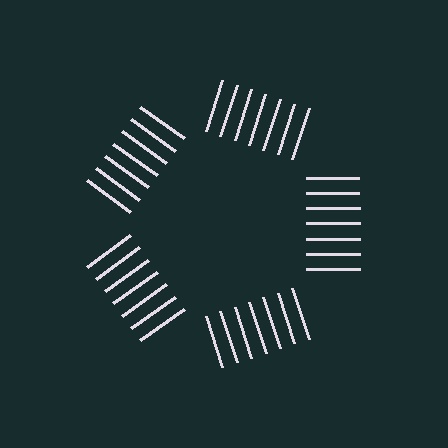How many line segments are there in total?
35 — 7 along each of the 5 edges.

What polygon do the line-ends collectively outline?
An illusory pentagon — the line segments terminate on its edges but no continuous stroke is drawn.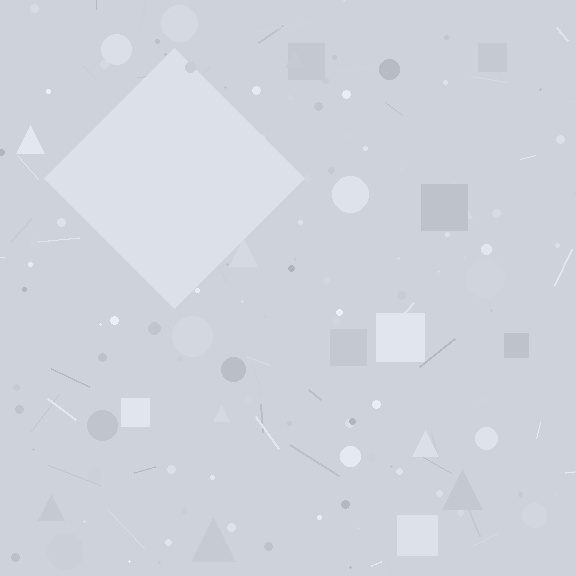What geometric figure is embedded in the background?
A diamond is embedded in the background.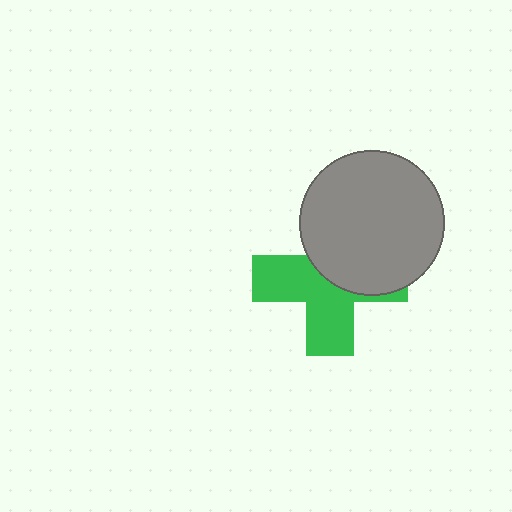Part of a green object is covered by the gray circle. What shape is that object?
It is a cross.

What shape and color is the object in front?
The object in front is a gray circle.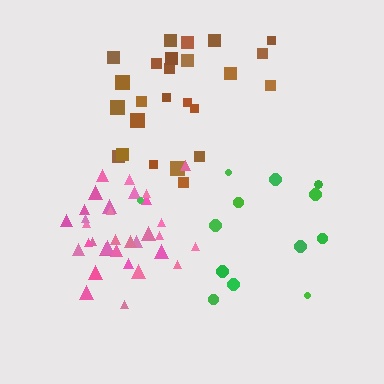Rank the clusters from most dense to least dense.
pink, brown, green.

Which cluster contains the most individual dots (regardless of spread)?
Pink (33).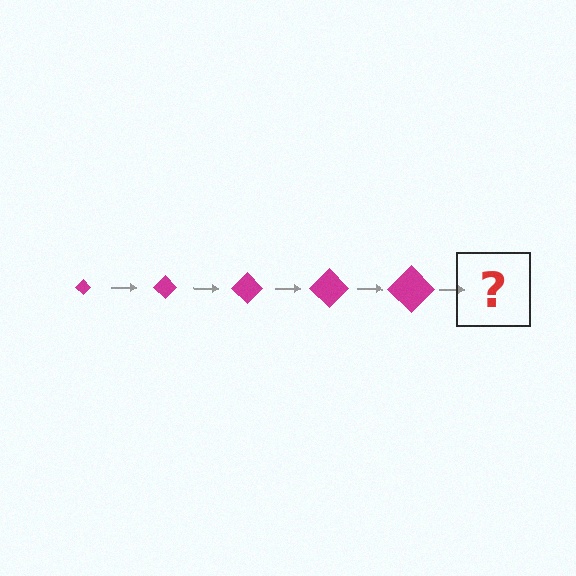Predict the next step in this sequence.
The next step is a magenta diamond, larger than the previous one.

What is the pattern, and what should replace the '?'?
The pattern is that the diamond gets progressively larger each step. The '?' should be a magenta diamond, larger than the previous one.